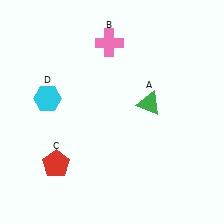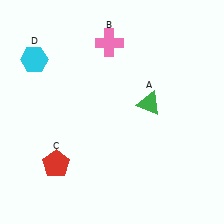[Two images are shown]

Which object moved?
The cyan hexagon (D) moved up.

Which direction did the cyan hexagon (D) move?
The cyan hexagon (D) moved up.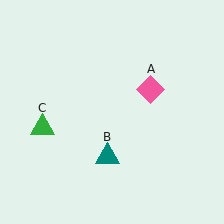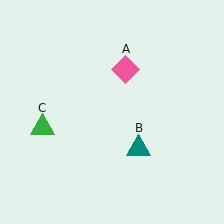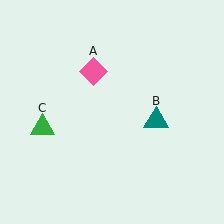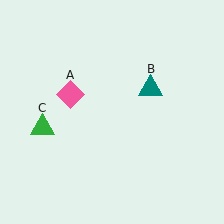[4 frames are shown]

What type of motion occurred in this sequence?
The pink diamond (object A), teal triangle (object B) rotated counterclockwise around the center of the scene.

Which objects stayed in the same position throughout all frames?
Green triangle (object C) remained stationary.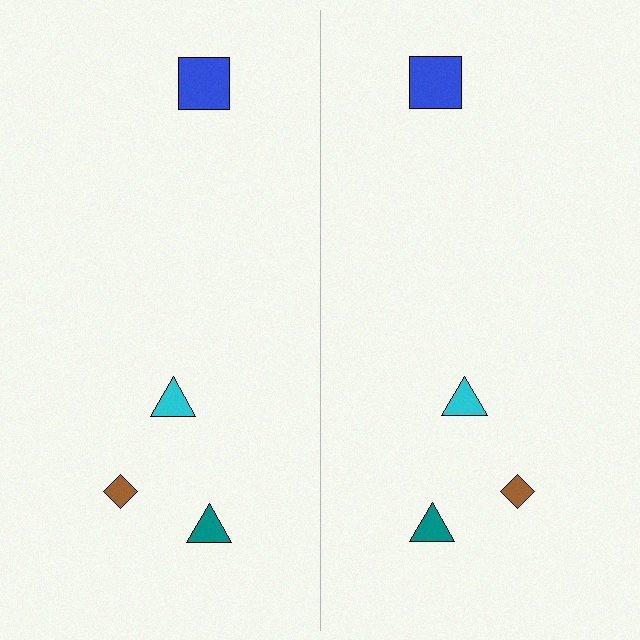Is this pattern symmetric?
Yes, this pattern has bilateral (reflection) symmetry.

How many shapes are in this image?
There are 8 shapes in this image.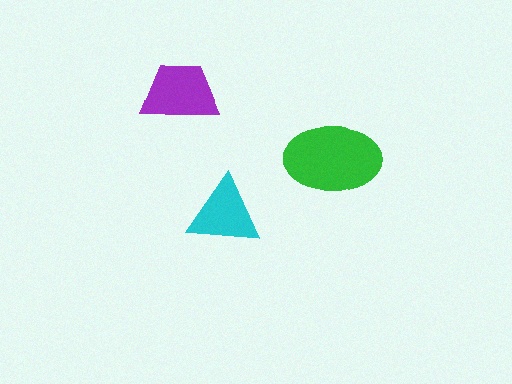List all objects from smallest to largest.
The cyan triangle, the purple trapezoid, the green ellipse.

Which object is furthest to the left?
The purple trapezoid is leftmost.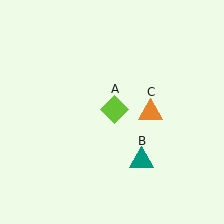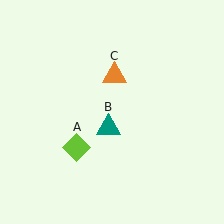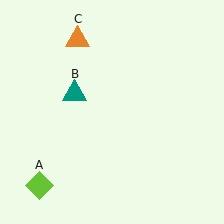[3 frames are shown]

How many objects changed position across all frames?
3 objects changed position: lime diamond (object A), teal triangle (object B), orange triangle (object C).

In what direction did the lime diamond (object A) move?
The lime diamond (object A) moved down and to the left.